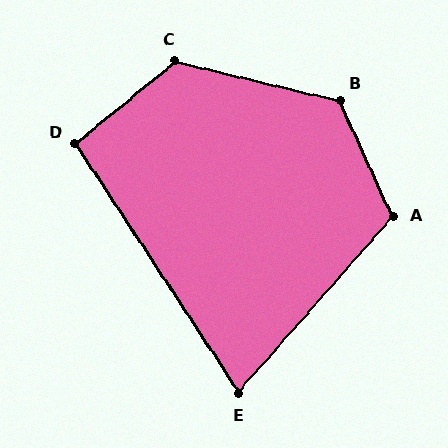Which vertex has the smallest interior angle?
E, at approximately 75 degrees.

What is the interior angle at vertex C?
Approximately 128 degrees (obtuse).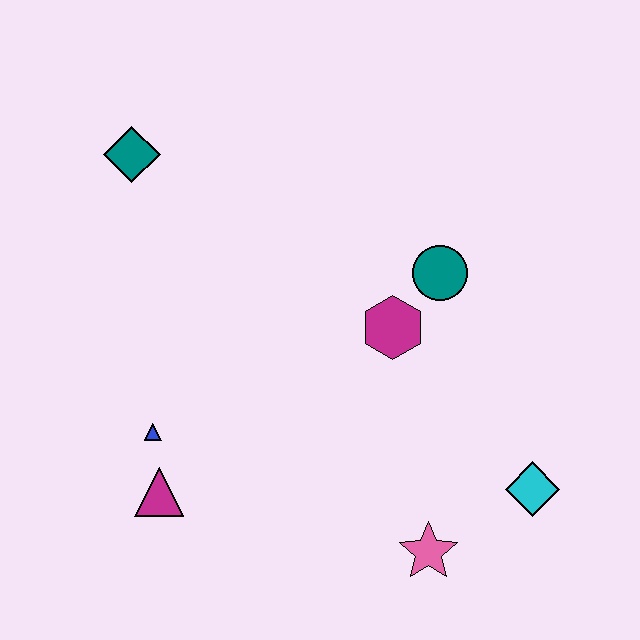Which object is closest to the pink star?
The cyan diamond is closest to the pink star.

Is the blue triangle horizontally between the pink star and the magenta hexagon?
No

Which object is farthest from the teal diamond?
The cyan diamond is farthest from the teal diamond.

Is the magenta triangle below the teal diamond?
Yes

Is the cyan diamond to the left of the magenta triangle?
No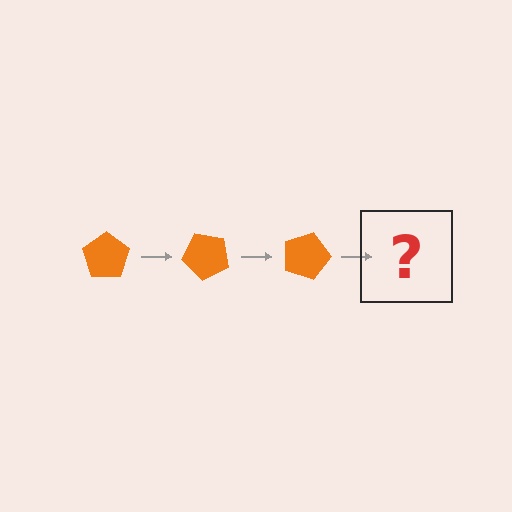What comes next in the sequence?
The next element should be an orange pentagon rotated 135 degrees.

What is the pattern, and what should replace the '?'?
The pattern is that the pentagon rotates 45 degrees each step. The '?' should be an orange pentagon rotated 135 degrees.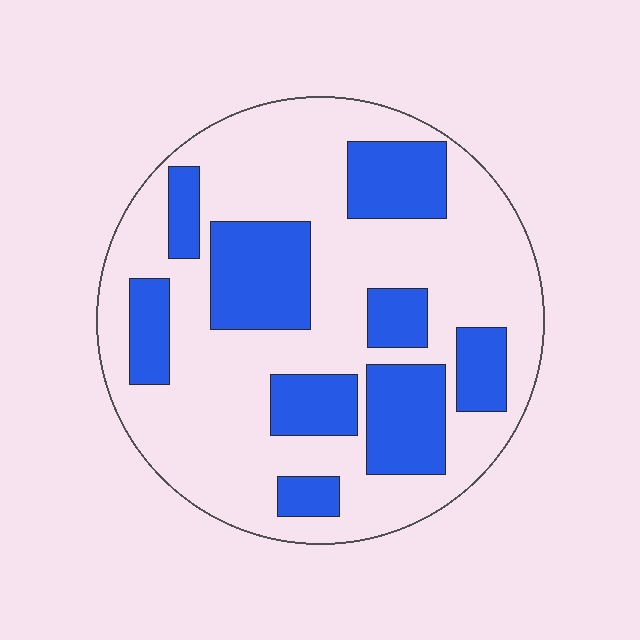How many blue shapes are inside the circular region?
9.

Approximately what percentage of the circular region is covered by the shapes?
Approximately 30%.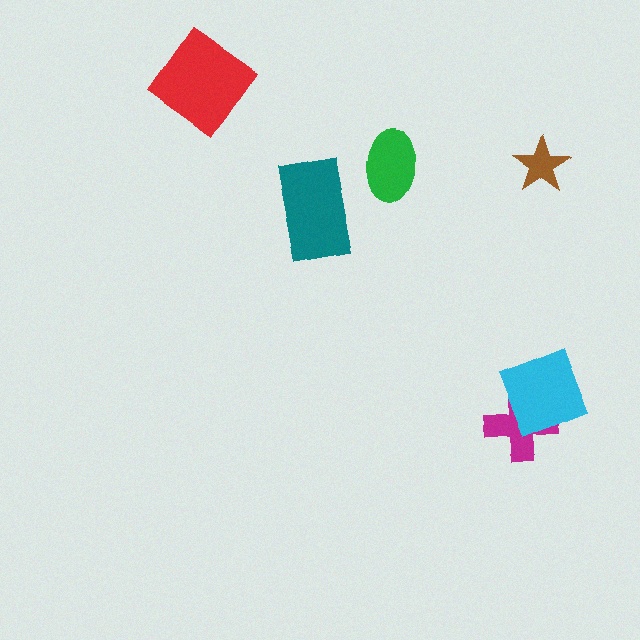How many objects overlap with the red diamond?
0 objects overlap with the red diamond.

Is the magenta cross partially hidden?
Yes, it is partially covered by another shape.